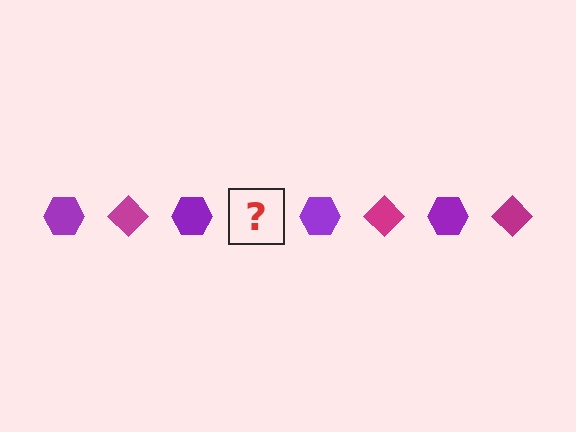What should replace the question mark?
The question mark should be replaced with a magenta diamond.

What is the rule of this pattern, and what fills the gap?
The rule is that the pattern alternates between purple hexagon and magenta diamond. The gap should be filled with a magenta diamond.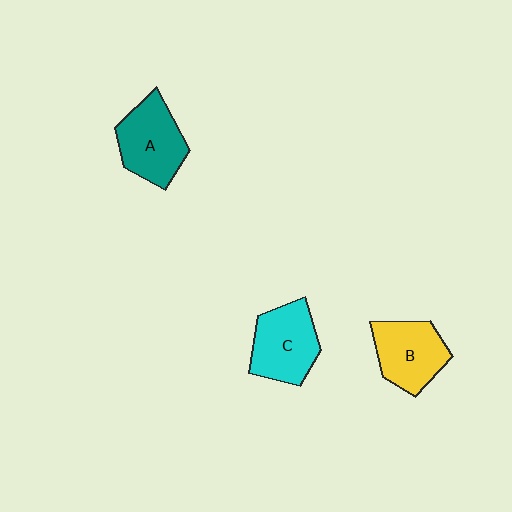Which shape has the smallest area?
Shape B (yellow).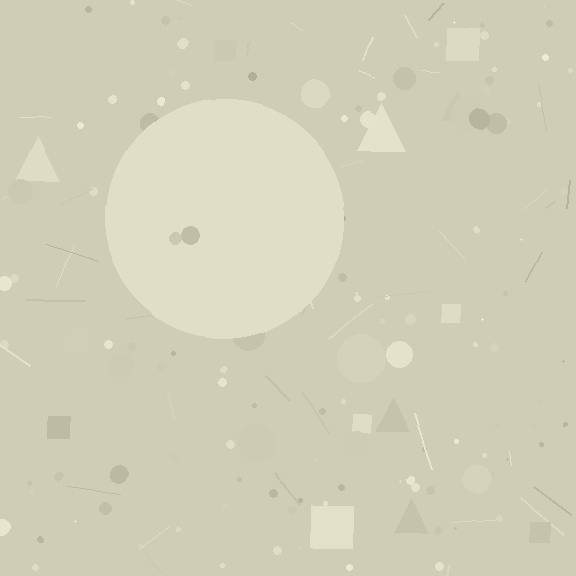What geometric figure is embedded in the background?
A circle is embedded in the background.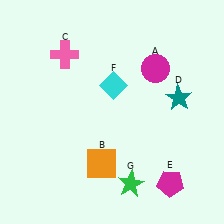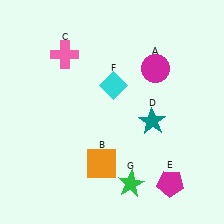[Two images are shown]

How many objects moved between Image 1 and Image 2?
1 object moved between the two images.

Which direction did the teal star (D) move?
The teal star (D) moved left.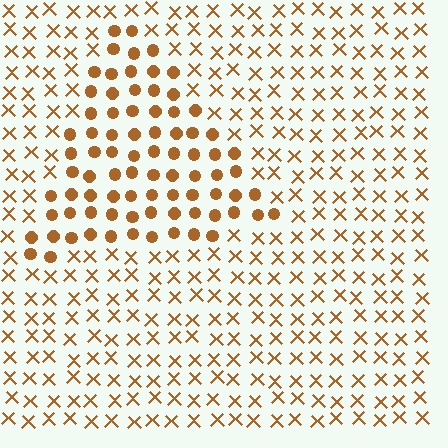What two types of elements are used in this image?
The image uses circles inside the triangle region and X marks outside it.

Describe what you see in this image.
The image is filled with small brown elements arranged in a uniform grid. A triangle-shaped region contains circles, while the surrounding area contains X marks. The boundary is defined purely by the change in element shape.